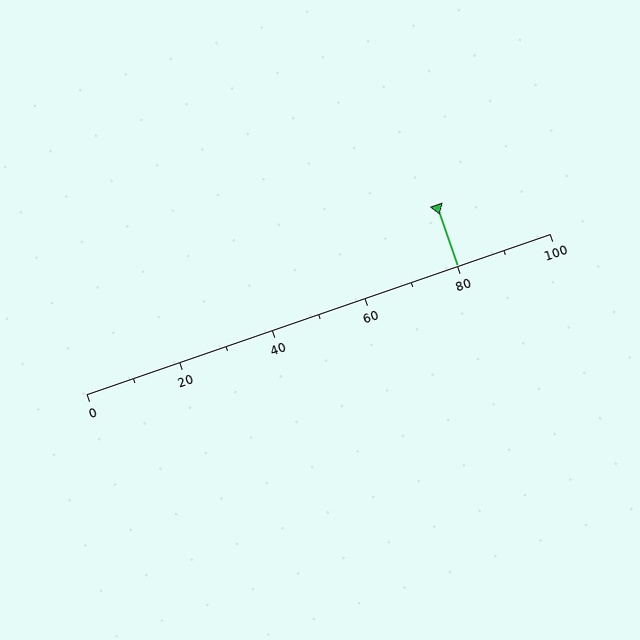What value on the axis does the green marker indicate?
The marker indicates approximately 80.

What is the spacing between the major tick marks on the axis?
The major ticks are spaced 20 apart.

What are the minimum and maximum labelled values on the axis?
The axis runs from 0 to 100.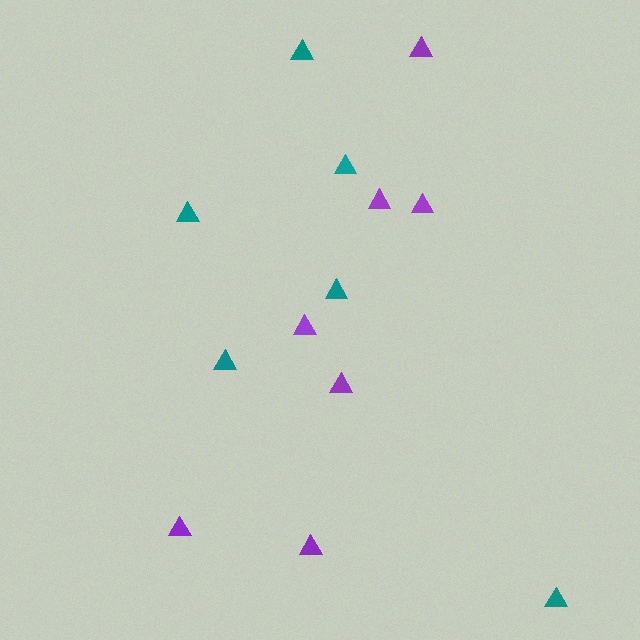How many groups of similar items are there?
There are 2 groups: one group of teal triangles (6) and one group of purple triangles (7).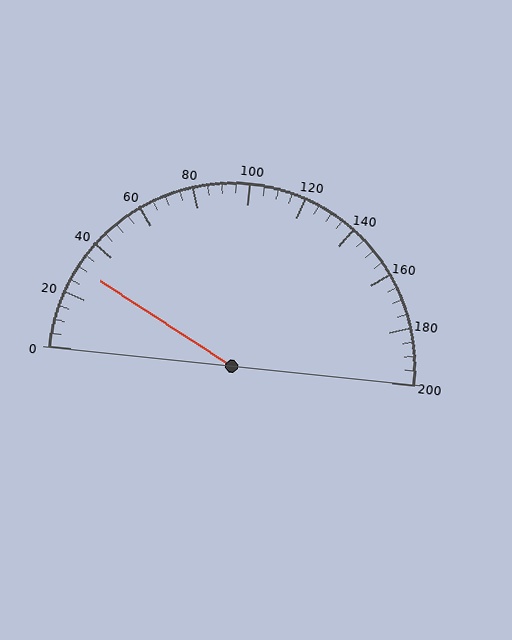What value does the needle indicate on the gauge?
The needle indicates approximately 30.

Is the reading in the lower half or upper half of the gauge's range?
The reading is in the lower half of the range (0 to 200).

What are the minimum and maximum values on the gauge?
The gauge ranges from 0 to 200.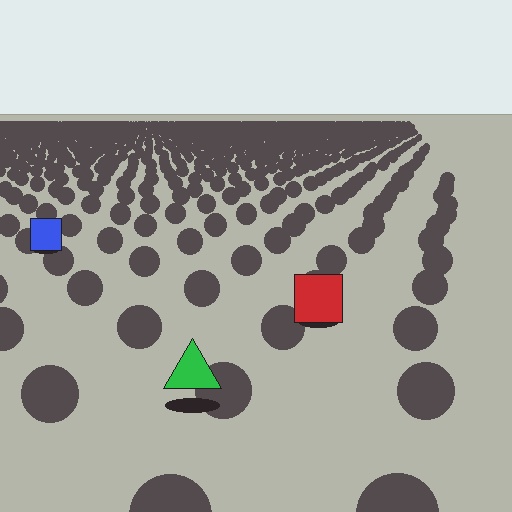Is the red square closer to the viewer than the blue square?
Yes. The red square is closer — you can tell from the texture gradient: the ground texture is coarser near it.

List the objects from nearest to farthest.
From nearest to farthest: the green triangle, the red square, the blue square.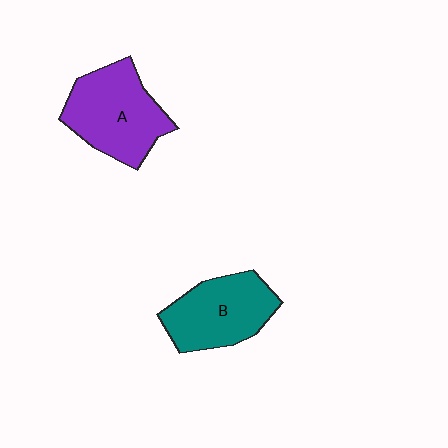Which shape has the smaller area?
Shape B (teal).